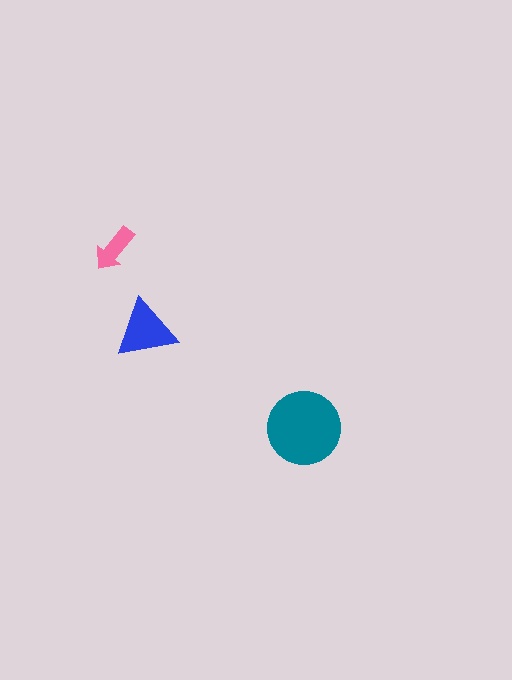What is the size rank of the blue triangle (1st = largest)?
2nd.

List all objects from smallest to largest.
The pink arrow, the blue triangle, the teal circle.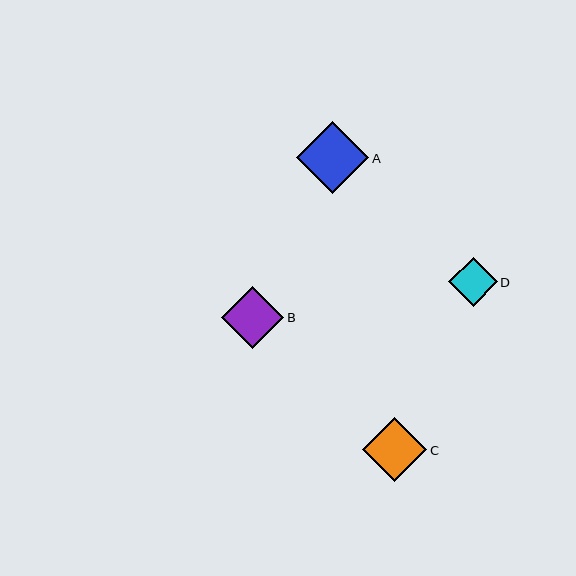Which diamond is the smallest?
Diamond D is the smallest with a size of approximately 49 pixels.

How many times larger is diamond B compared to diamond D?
Diamond B is approximately 1.3 times the size of diamond D.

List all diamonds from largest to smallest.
From largest to smallest: A, C, B, D.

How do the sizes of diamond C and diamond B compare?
Diamond C and diamond B are approximately the same size.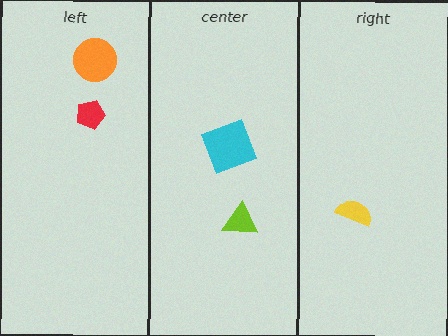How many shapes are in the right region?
1.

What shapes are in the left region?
The red pentagon, the orange circle.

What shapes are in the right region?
The yellow semicircle.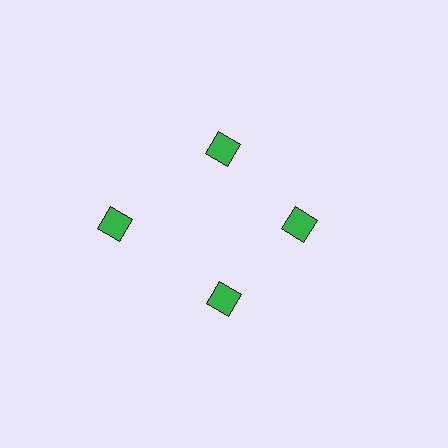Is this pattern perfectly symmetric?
No. The 4 green diamonds are arranged in a ring, but one element near the 9 o'clock position is pushed outward from the center, breaking the 4-fold rotational symmetry.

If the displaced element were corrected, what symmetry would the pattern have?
It would have 4-fold rotational symmetry — the pattern would map onto itself every 90 degrees.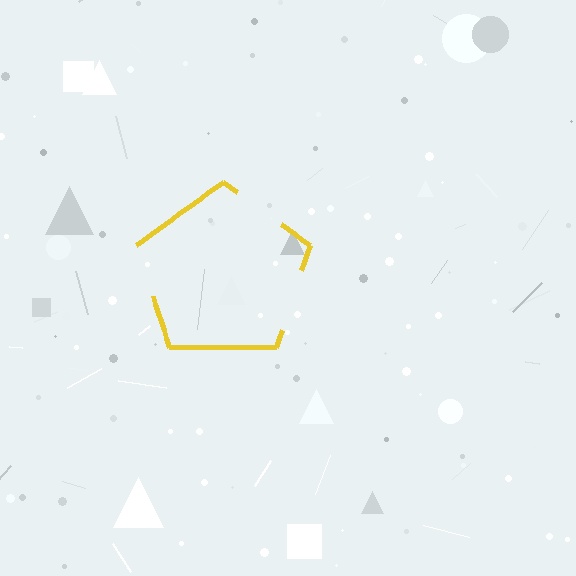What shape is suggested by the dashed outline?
The dashed outline suggests a pentagon.